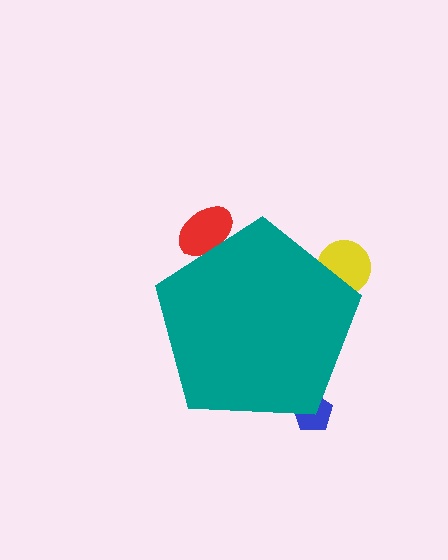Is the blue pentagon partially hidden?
Yes, the blue pentagon is partially hidden behind the teal pentagon.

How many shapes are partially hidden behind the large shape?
3 shapes are partially hidden.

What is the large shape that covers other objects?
A teal pentagon.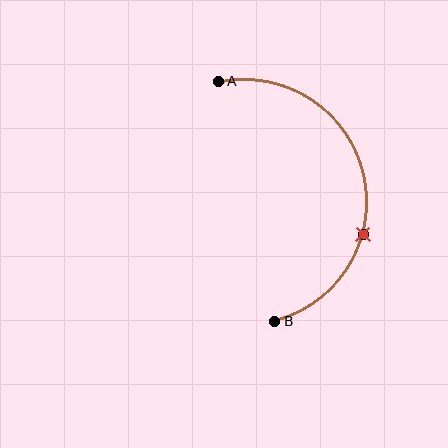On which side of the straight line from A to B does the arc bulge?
The arc bulges to the right of the straight line connecting A and B.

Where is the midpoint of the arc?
The arc midpoint is the point on the curve farthest from the straight line joining A and B. It sits to the right of that line.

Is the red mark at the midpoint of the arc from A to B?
No. The red mark lies on the arc but is closer to endpoint B. The arc midpoint would be at the point on the curve equidistant along the arc from both A and B.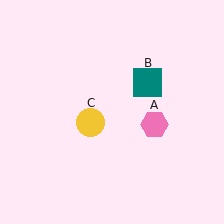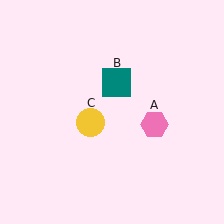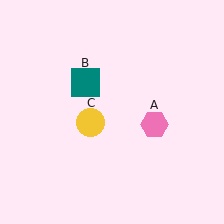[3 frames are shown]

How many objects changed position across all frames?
1 object changed position: teal square (object B).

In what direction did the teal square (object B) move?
The teal square (object B) moved left.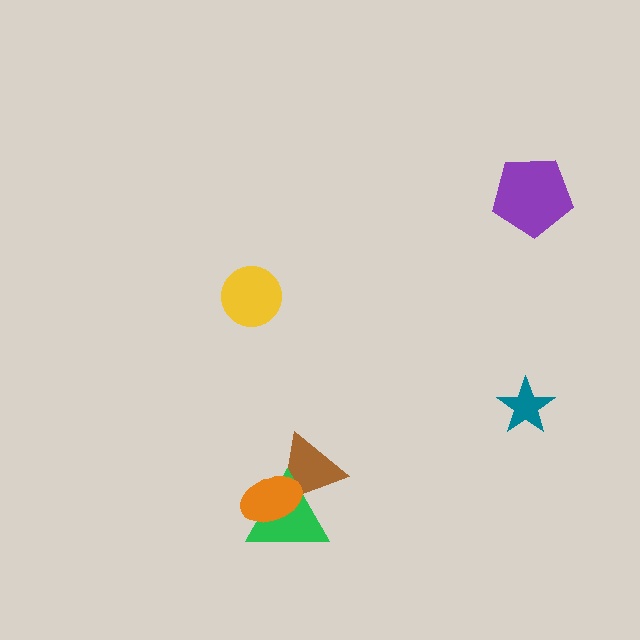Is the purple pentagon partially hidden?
No, no other shape covers it.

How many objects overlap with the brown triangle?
2 objects overlap with the brown triangle.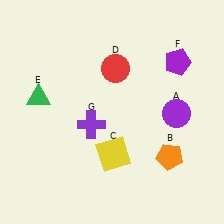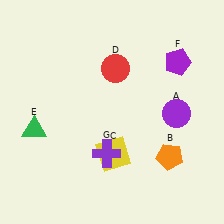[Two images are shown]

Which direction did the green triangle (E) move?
The green triangle (E) moved down.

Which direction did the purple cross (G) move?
The purple cross (G) moved down.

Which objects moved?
The objects that moved are: the green triangle (E), the purple cross (G).